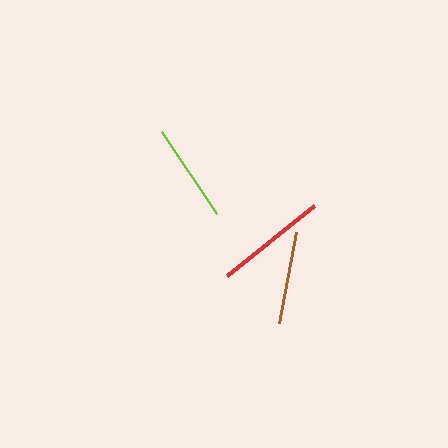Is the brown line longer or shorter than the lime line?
The lime line is longer than the brown line.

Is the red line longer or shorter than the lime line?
The red line is longer than the lime line.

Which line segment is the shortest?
The brown line is the shortest at approximately 92 pixels.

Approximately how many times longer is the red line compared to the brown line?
The red line is approximately 1.2 times the length of the brown line.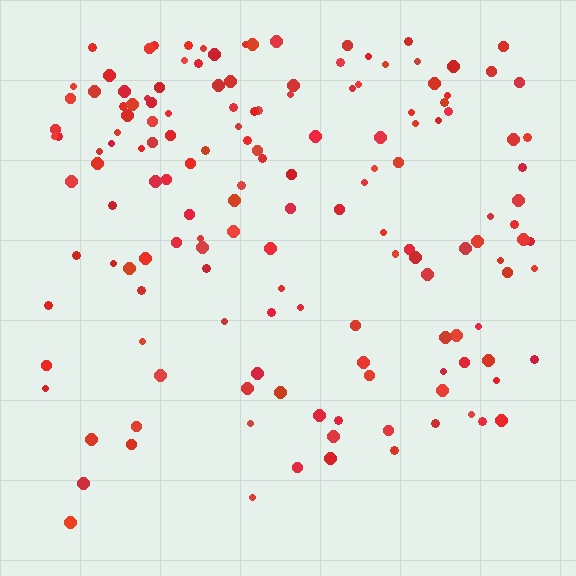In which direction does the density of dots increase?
From bottom to top, with the top side densest.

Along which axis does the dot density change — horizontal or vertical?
Vertical.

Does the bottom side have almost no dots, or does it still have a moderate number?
Still a moderate number, just noticeably fewer than the top.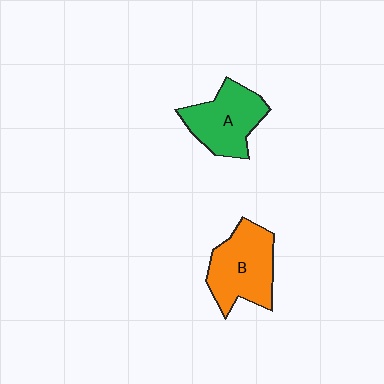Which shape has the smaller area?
Shape A (green).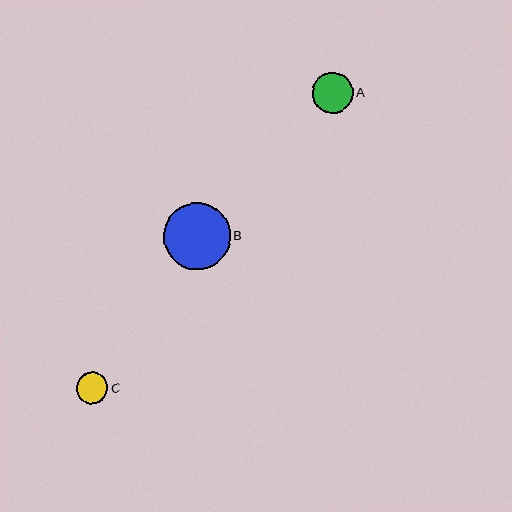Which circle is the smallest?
Circle C is the smallest with a size of approximately 31 pixels.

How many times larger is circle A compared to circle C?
Circle A is approximately 1.3 times the size of circle C.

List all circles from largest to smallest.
From largest to smallest: B, A, C.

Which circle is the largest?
Circle B is the largest with a size of approximately 67 pixels.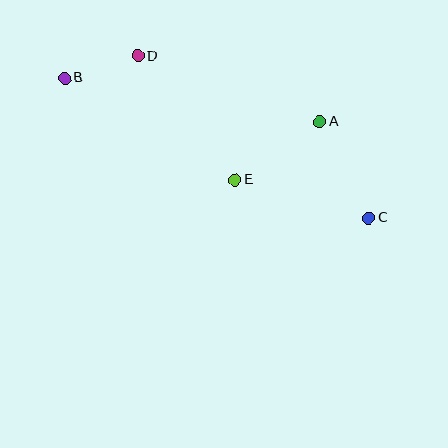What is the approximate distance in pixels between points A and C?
The distance between A and C is approximately 108 pixels.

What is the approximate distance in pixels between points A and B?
The distance between A and B is approximately 259 pixels.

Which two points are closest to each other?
Points B and D are closest to each other.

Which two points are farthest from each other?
Points B and C are farthest from each other.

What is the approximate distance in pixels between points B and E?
The distance between B and E is approximately 199 pixels.